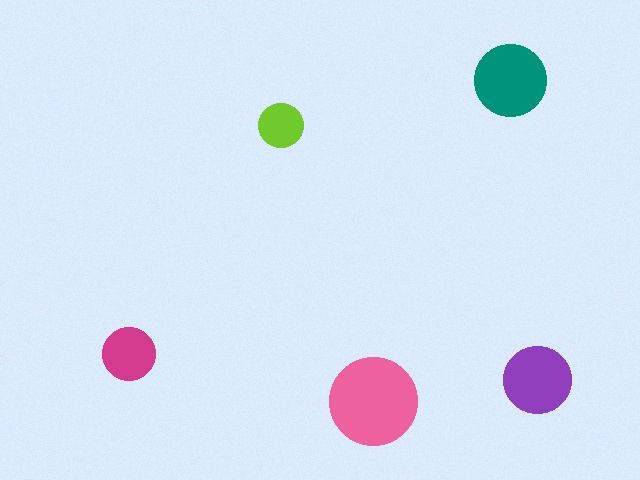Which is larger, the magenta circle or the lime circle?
The magenta one.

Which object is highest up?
The teal circle is topmost.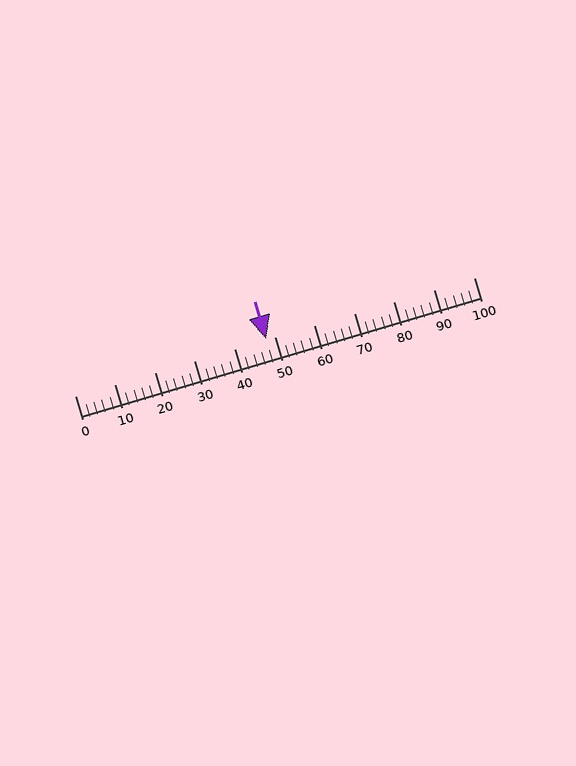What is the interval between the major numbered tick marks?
The major tick marks are spaced 10 units apart.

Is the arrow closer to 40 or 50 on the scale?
The arrow is closer to 50.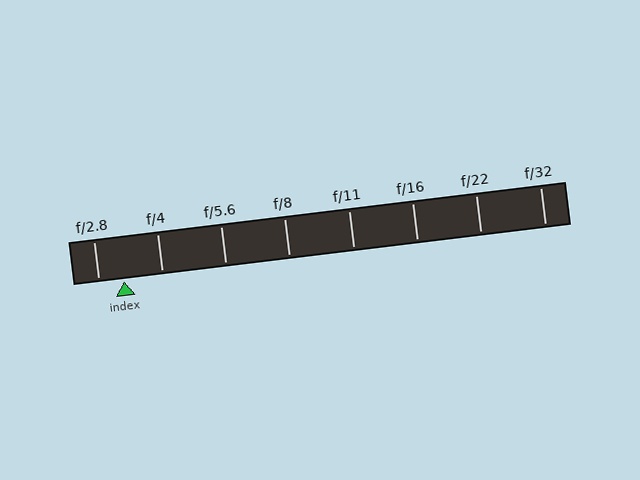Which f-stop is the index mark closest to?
The index mark is closest to f/2.8.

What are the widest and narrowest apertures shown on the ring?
The widest aperture shown is f/2.8 and the narrowest is f/32.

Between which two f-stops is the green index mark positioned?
The index mark is between f/2.8 and f/4.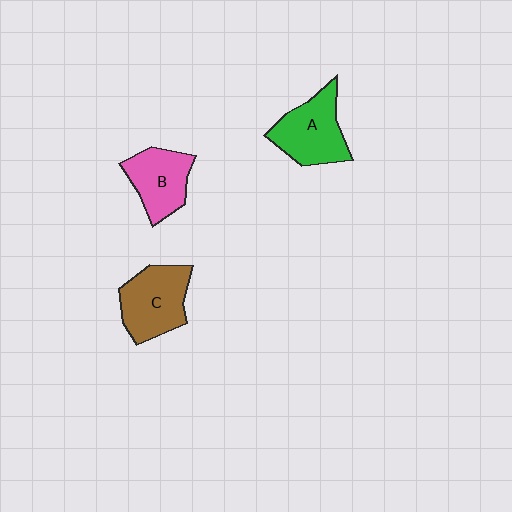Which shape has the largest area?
Shape C (brown).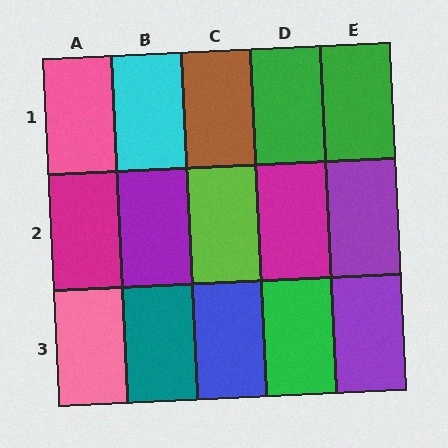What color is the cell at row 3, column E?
Purple.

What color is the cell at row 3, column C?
Blue.